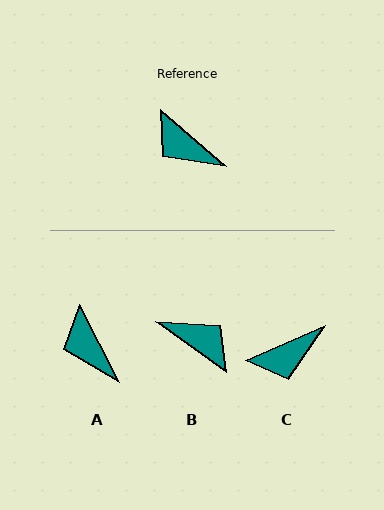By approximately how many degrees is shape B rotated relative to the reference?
Approximately 175 degrees clockwise.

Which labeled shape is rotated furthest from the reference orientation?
B, about 175 degrees away.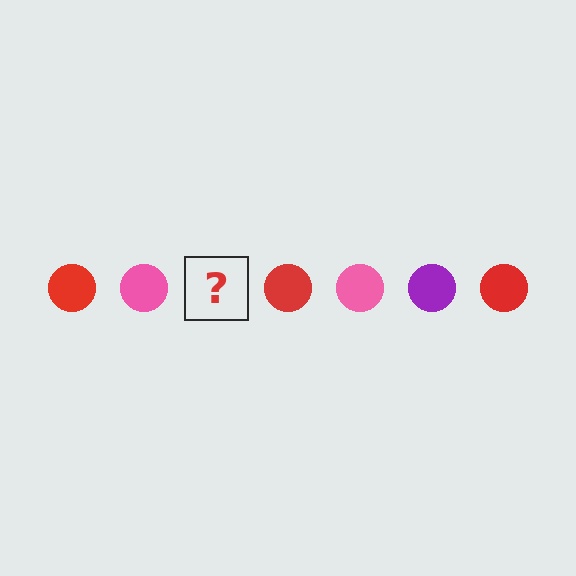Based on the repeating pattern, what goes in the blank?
The blank should be a purple circle.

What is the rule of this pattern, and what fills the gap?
The rule is that the pattern cycles through red, pink, purple circles. The gap should be filled with a purple circle.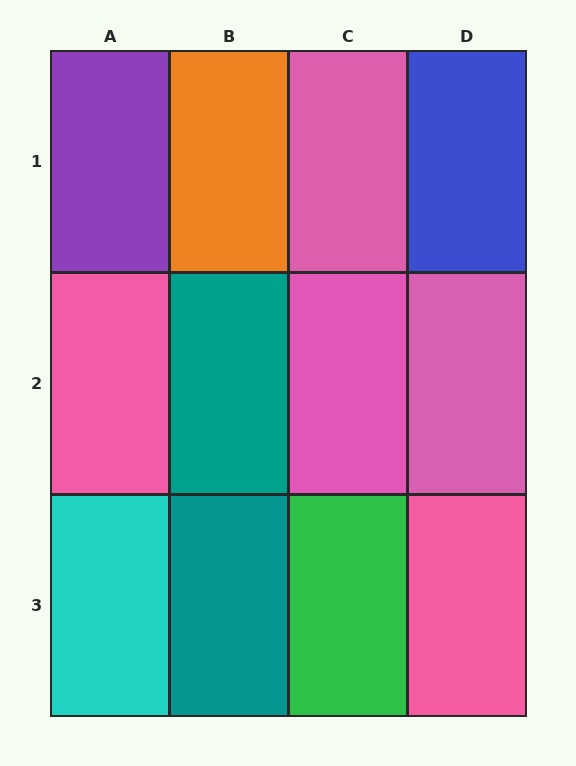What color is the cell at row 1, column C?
Pink.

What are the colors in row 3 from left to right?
Cyan, teal, green, pink.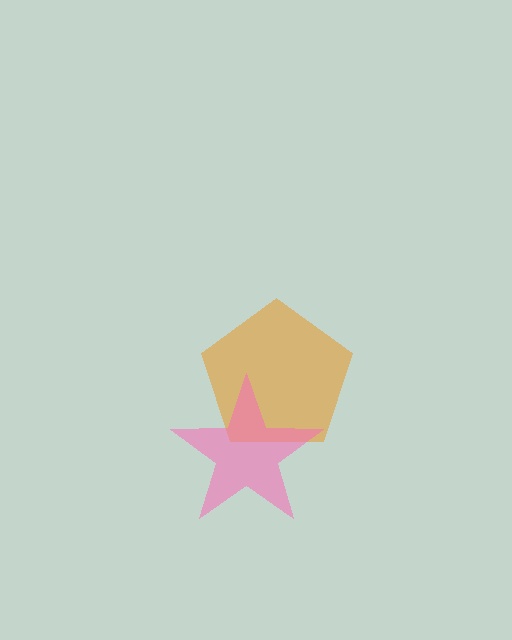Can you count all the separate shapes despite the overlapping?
Yes, there are 2 separate shapes.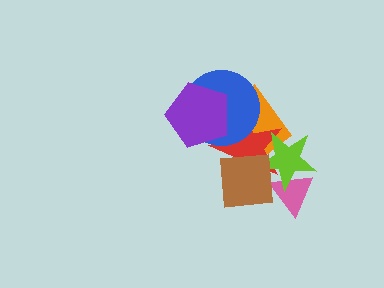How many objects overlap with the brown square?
3 objects overlap with the brown square.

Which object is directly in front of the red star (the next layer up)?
The blue circle is directly in front of the red star.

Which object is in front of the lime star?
The brown square is in front of the lime star.